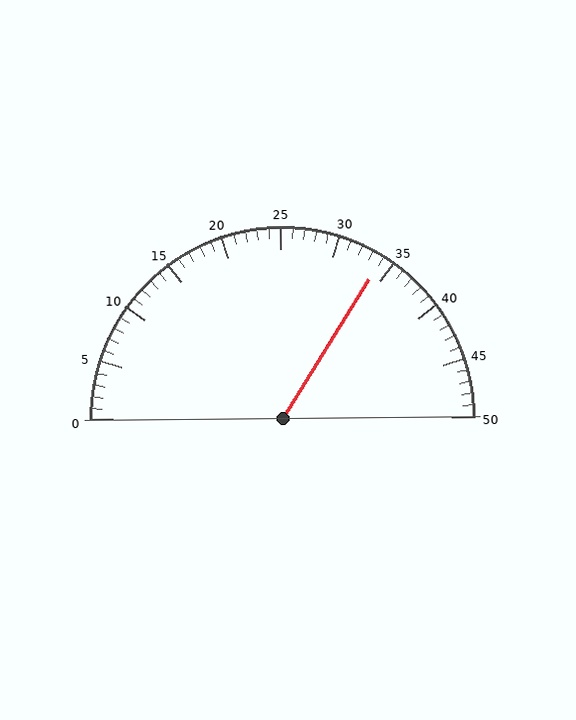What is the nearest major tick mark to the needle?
The nearest major tick mark is 35.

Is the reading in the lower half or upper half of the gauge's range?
The reading is in the upper half of the range (0 to 50).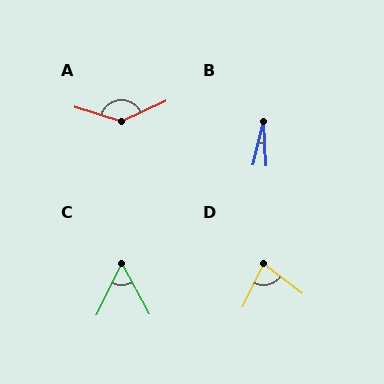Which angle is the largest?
A, at approximately 138 degrees.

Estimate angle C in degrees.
Approximately 55 degrees.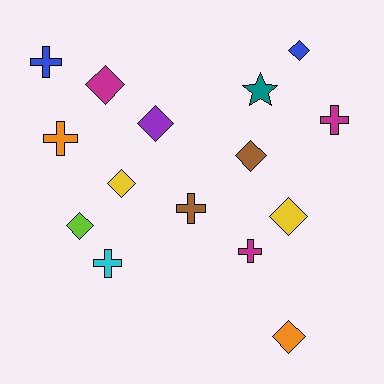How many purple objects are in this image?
There is 1 purple object.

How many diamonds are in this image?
There are 8 diamonds.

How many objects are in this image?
There are 15 objects.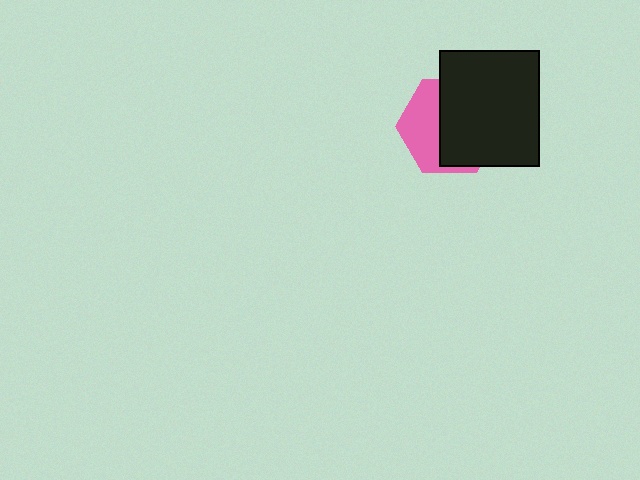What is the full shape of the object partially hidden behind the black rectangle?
The partially hidden object is a pink hexagon.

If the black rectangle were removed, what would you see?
You would see the complete pink hexagon.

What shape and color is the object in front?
The object in front is a black rectangle.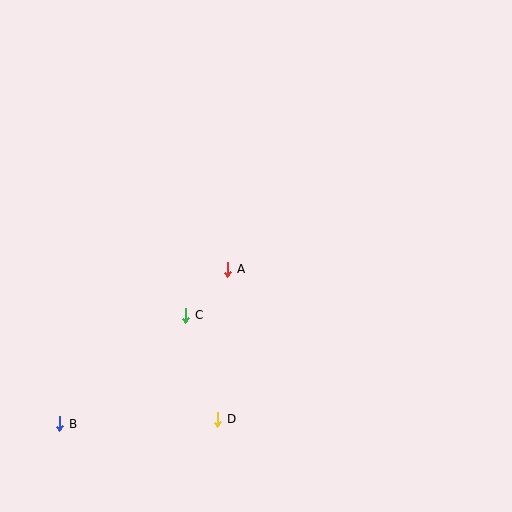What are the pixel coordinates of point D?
Point D is at (218, 419).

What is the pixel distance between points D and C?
The distance between D and C is 109 pixels.